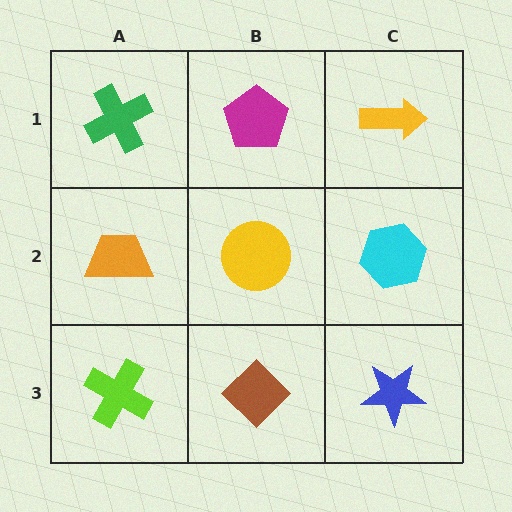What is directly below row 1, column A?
An orange trapezoid.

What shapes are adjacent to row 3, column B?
A yellow circle (row 2, column B), a lime cross (row 3, column A), a blue star (row 3, column C).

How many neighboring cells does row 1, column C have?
2.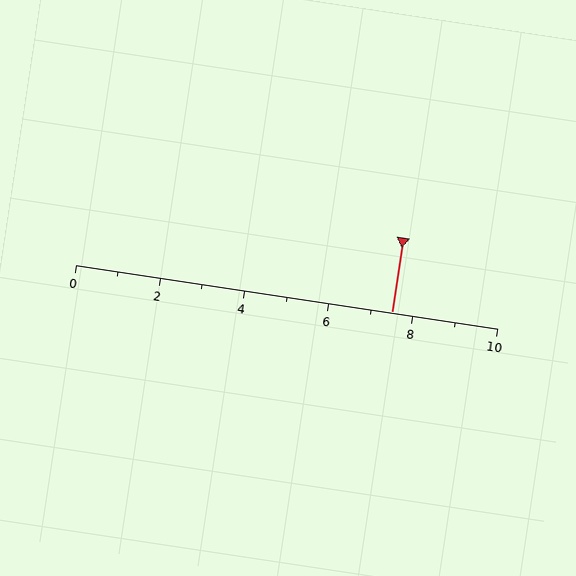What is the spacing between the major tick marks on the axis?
The major ticks are spaced 2 apart.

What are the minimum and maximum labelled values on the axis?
The axis runs from 0 to 10.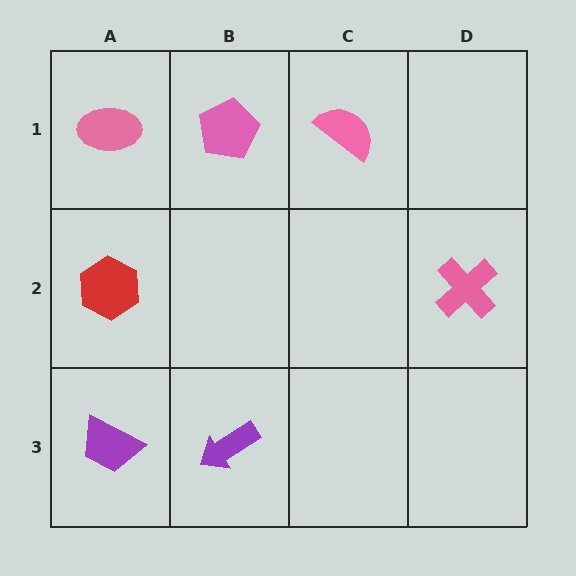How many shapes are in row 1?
3 shapes.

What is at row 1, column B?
A pink pentagon.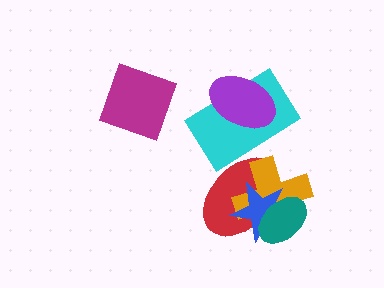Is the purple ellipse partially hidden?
No, no other shape covers it.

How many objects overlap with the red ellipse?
4 objects overlap with the red ellipse.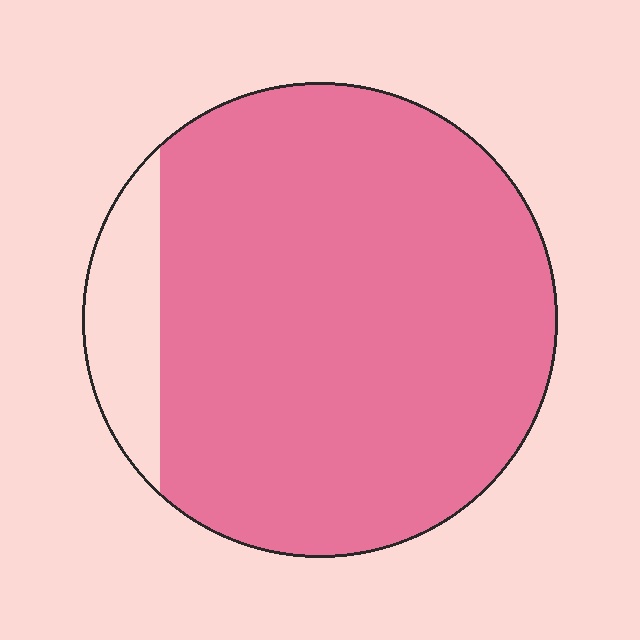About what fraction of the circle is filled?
About nine tenths (9/10).